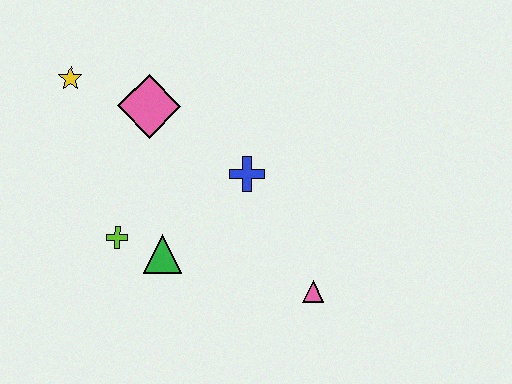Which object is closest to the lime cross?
The green triangle is closest to the lime cross.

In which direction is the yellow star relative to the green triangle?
The yellow star is above the green triangle.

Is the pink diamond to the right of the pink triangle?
No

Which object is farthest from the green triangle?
The yellow star is farthest from the green triangle.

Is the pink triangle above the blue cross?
No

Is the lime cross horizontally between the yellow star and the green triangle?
Yes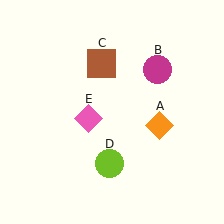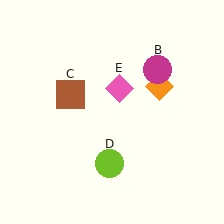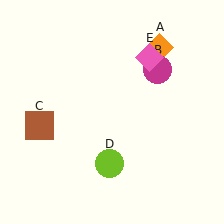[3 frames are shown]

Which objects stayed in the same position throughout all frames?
Magenta circle (object B) and lime circle (object D) remained stationary.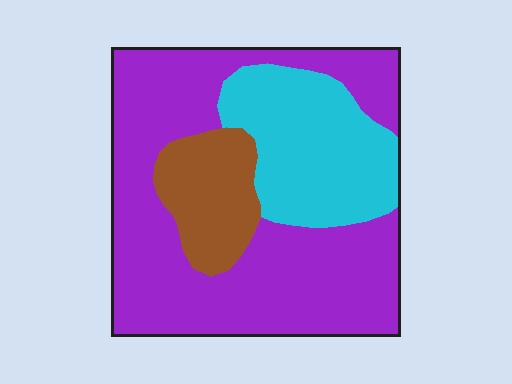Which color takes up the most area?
Purple, at roughly 60%.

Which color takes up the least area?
Brown, at roughly 15%.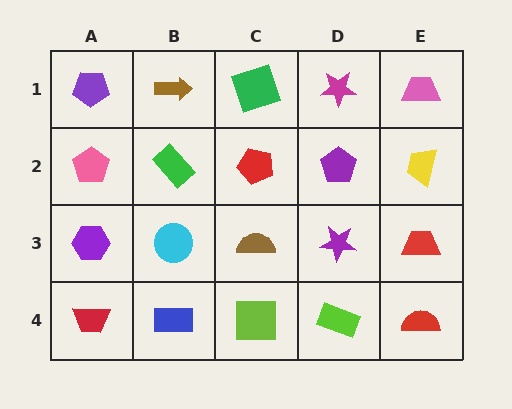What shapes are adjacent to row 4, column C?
A brown semicircle (row 3, column C), a blue rectangle (row 4, column B), a lime rectangle (row 4, column D).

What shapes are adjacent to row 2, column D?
A magenta star (row 1, column D), a purple star (row 3, column D), a red pentagon (row 2, column C), a yellow trapezoid (row 2, column E).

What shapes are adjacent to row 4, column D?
A purple star (row 3, column D), a lime square (row 4, column C), a red semicircle (row 4, column E).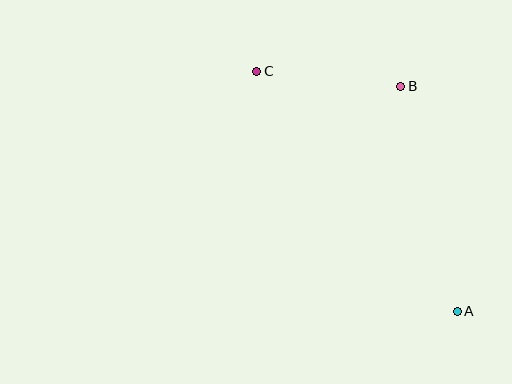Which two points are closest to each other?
Points B and C are closest to each other.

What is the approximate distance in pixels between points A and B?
The distance between A and B is approximately 232 pixels.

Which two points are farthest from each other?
Points A and C are farthest from each other.